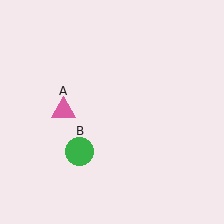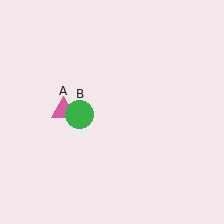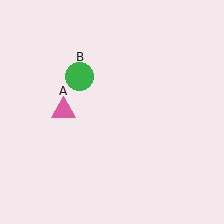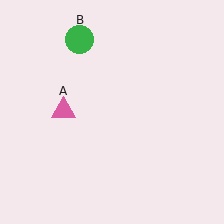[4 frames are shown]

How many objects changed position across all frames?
1 object changed position: green circle (object B).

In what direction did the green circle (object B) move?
The green circle (object B) moved up.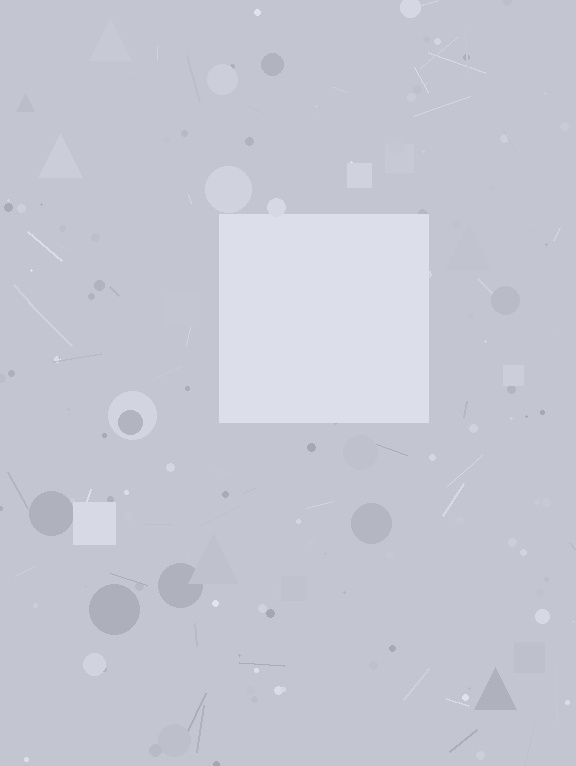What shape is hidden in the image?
A square is hidden in the image.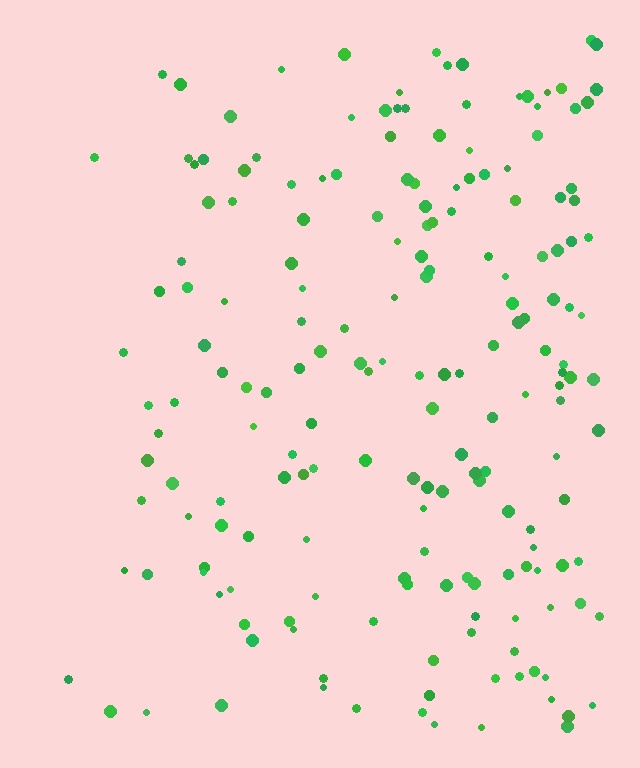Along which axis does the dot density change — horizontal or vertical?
Horizontal.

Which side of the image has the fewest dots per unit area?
The left.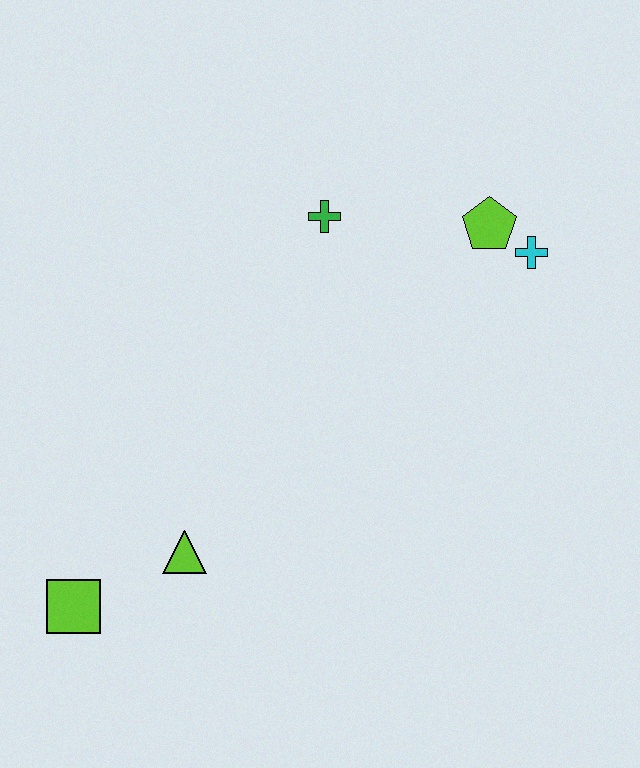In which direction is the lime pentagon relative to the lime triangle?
The lime pentagon is above the lime triangle.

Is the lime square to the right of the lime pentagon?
No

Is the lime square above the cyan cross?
No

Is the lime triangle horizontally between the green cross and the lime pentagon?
No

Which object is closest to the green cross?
The lime pentagon is closest to the green cross.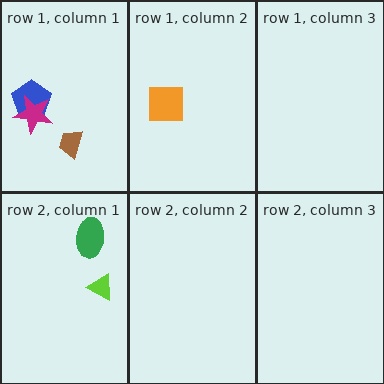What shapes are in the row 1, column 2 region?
The orange square.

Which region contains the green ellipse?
The row 2, column 1 region.